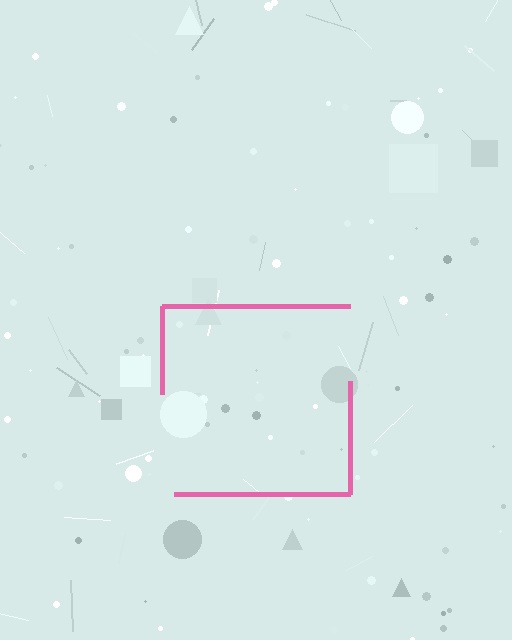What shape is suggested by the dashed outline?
The dashed outline suggests a square.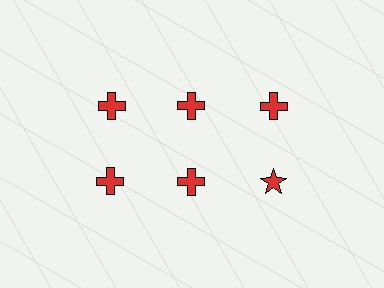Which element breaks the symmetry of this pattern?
The red star in the second row, center column breaks the symmetry. All other shapes are red crosses.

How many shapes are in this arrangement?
There are 6 shapes arranged in a grid pattern.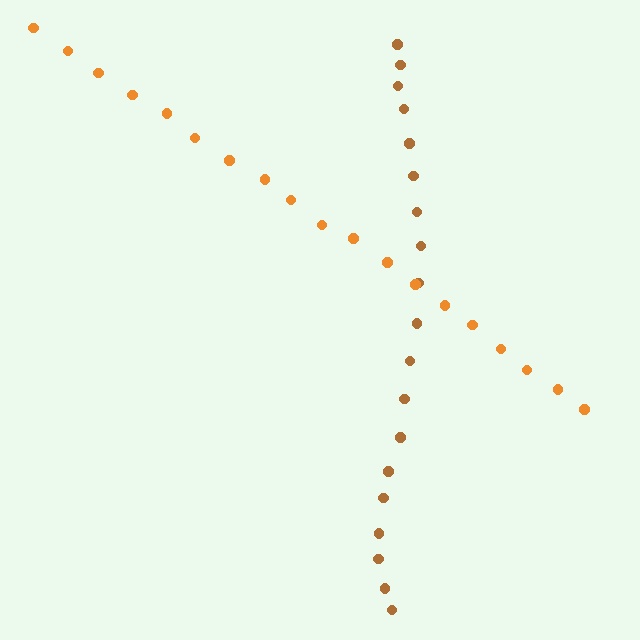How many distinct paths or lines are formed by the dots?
There are 2 distinct paths.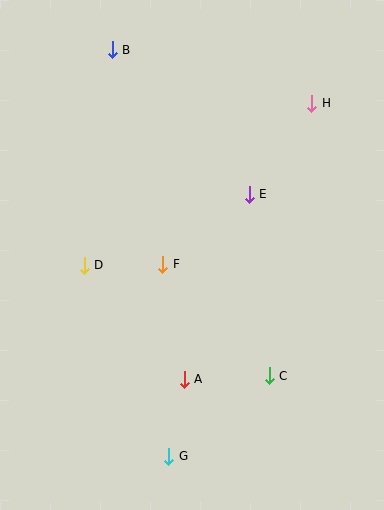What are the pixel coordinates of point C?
Point C is at (269, 376).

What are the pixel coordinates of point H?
Point H is at (312, 103).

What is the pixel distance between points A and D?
The distance between A and D is 151 pixels.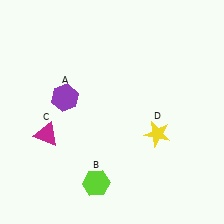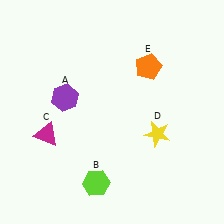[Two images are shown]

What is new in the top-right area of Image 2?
An orange pentagon (E) was added in the top-right area of Image 2.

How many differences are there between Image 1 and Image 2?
There is 1 difference between the two images.